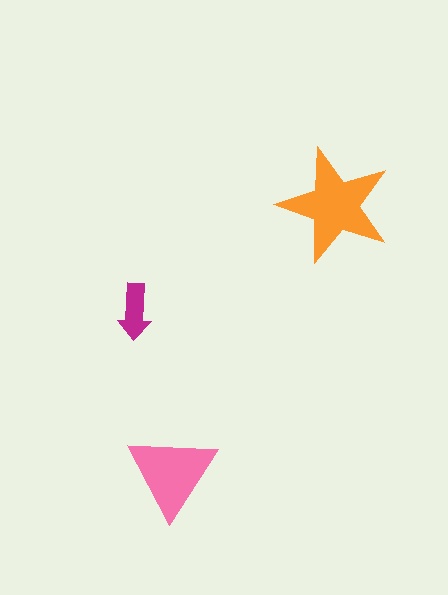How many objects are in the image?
There are 3 objects in the image.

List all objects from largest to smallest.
The orange star, the pink triangle, the magenta arrow.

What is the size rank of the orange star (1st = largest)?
1st.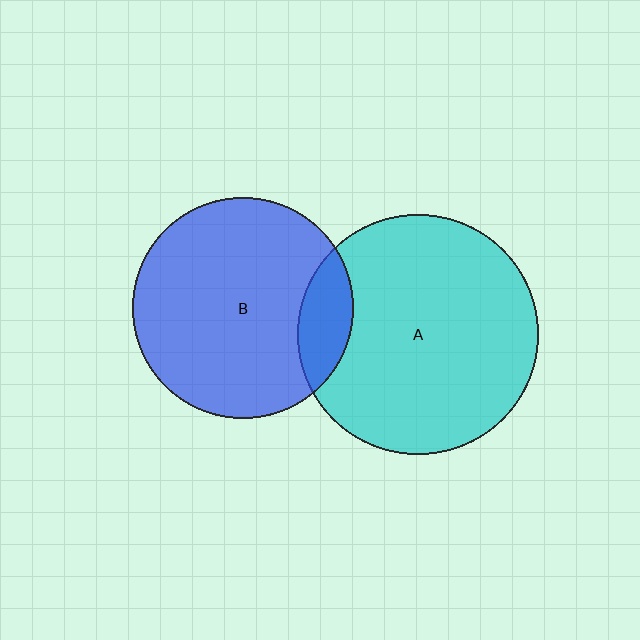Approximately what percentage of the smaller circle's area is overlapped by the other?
Approximately 15%.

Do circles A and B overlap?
Yes.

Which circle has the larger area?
Circle A (cyan).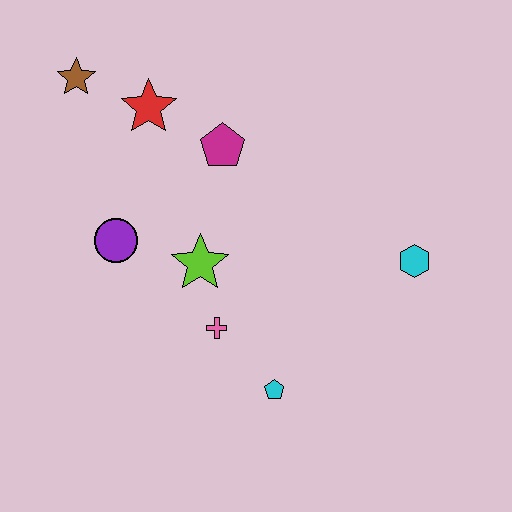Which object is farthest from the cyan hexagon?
The brown star is farthest from the cyan hexagon.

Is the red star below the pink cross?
No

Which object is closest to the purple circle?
The lime star is closest to the purple circle.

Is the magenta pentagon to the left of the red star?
No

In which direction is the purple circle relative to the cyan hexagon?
The purple circle is to the left of the cyan hexagon.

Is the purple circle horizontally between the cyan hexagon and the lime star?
No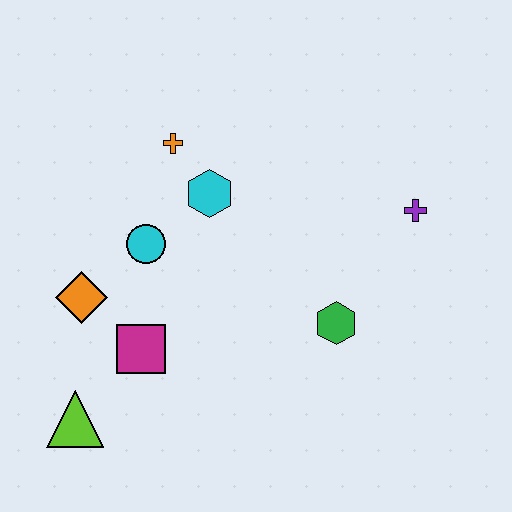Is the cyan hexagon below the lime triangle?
No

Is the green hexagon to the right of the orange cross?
Yes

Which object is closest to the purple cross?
The green hexagon is closest to the purple cross.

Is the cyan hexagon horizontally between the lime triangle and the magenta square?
No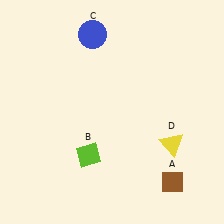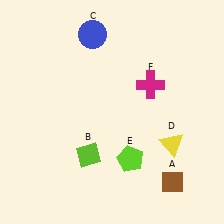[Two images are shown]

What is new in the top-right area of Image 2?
A magenta cross (F) was added in the top-right area of Image 2.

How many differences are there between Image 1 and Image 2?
There are 2 differences between the two images.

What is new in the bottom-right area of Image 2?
A lime pentagon (E) was added in the bottom-right area of Image 2.